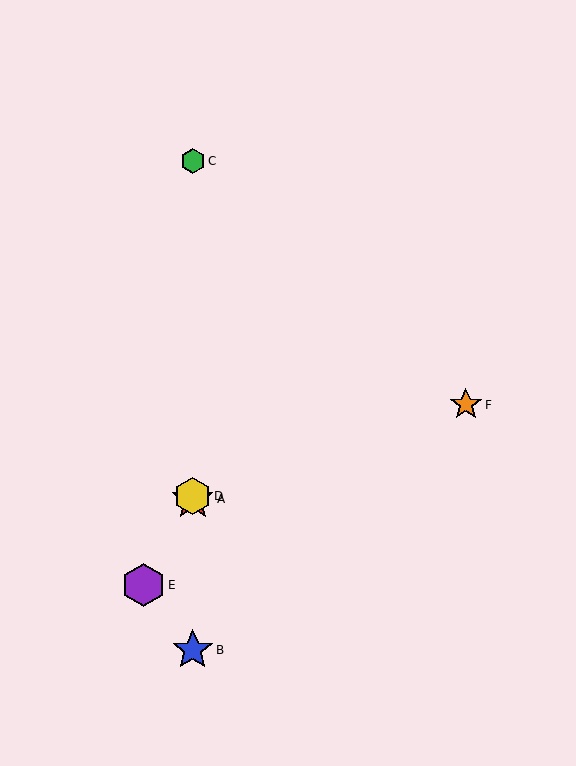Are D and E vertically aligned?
No, D is at x≈193 and E is at x≈144.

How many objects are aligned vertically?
4 objects (A, B, C, D) are aligned vertically.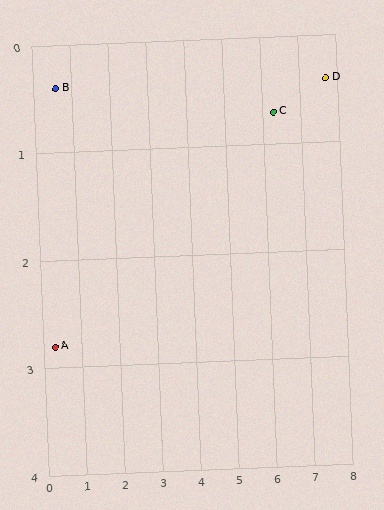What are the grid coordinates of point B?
Point B is at approximately (0.6, 0.4).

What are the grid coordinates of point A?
Point A is at approximately (0.3, 2.8).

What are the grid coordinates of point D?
Point D is at approximately (7.7, 0.4).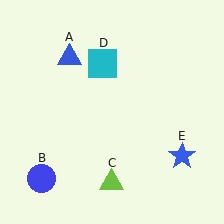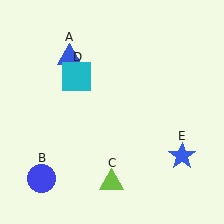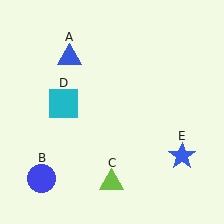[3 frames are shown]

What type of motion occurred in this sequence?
The cyan square (object D) rotated counterclockwise around the center of the scene.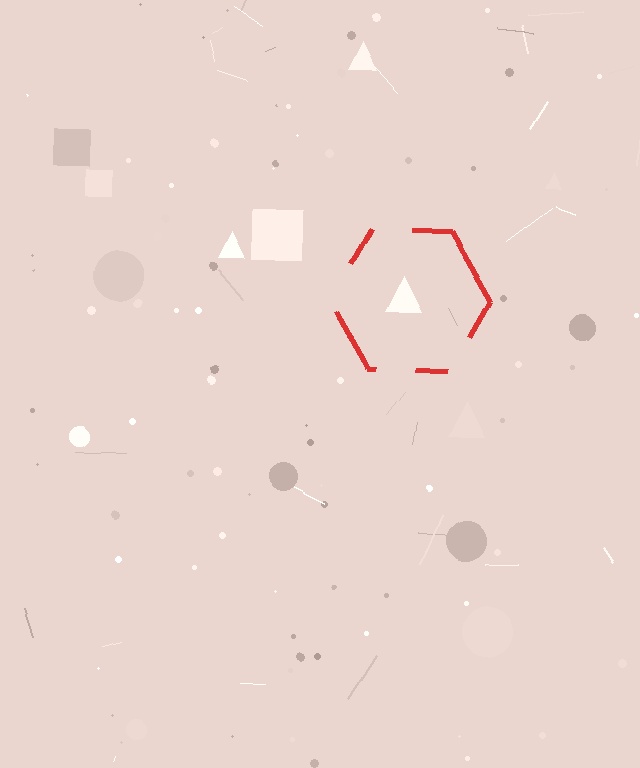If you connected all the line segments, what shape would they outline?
They would outline a hexagon.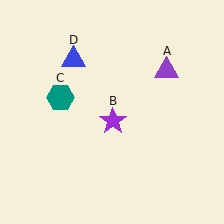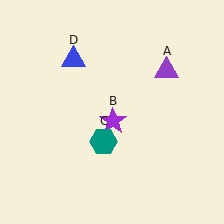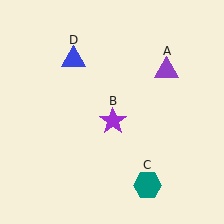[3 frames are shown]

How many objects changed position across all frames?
1 object changed position: teal hexagon (object C).